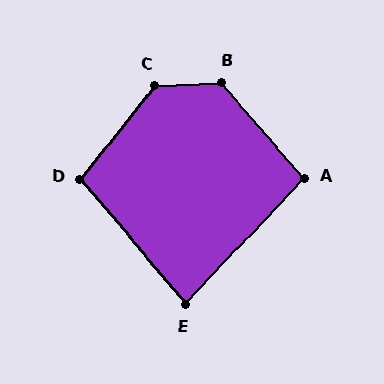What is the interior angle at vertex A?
Approximately 96 degrees (obtuse).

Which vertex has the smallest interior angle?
E, at approximately 83 degrees.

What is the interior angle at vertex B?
Approximately 129 degrees (obtuse).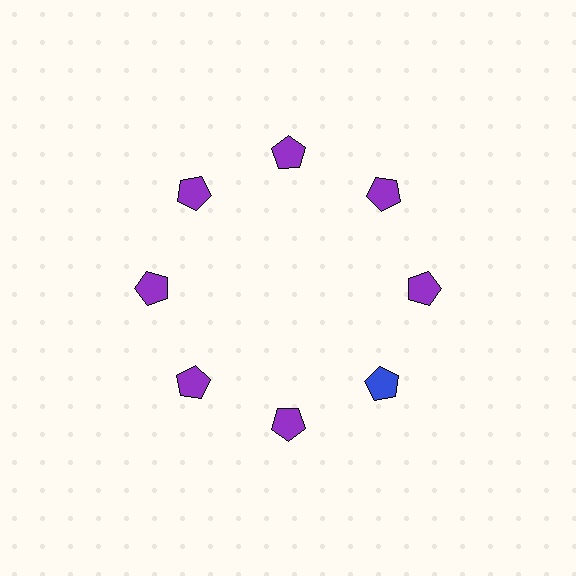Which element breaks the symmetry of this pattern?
The blue pentagon at roughly the 4 o'clock position breaks the symmetry. All other shapes are purple pentagons.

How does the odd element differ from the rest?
It has a different color: blue instead of purple.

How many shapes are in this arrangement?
There are 8 shapes arranged in a ring pattern.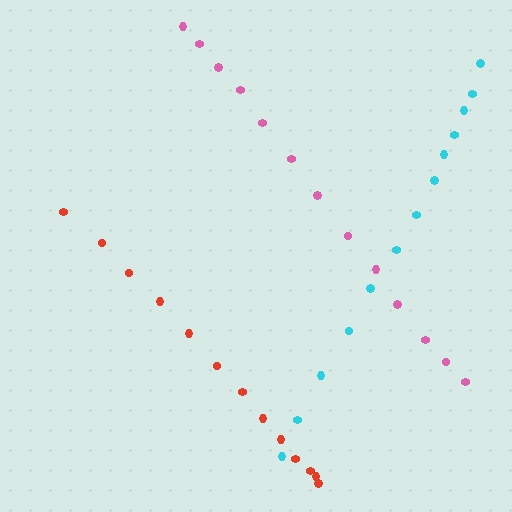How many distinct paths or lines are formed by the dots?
There are 3 distinct paths.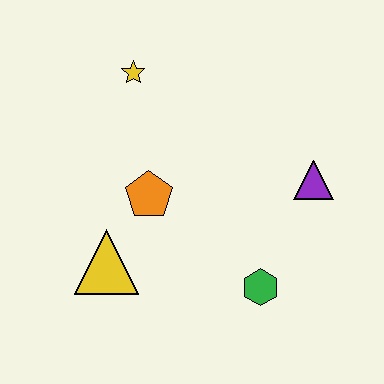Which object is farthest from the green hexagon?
The yellow star is farthest from the green hexagon.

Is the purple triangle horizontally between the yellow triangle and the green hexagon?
No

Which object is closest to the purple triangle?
The green hexagon is closest to the purple triangle.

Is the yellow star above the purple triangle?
Yes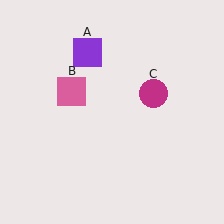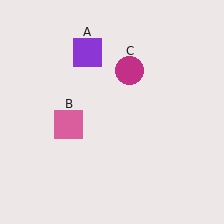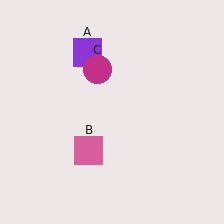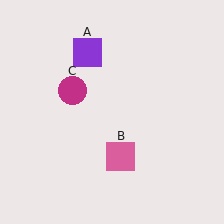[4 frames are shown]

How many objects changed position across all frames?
2 objects changed position: pink square (object B), magenta circle (object C).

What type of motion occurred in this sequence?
The pink square (object B), magenta circle (object C) rotated counterclockwise around the center of the scene.